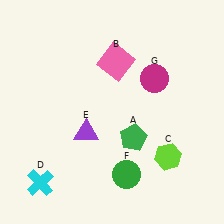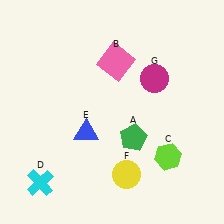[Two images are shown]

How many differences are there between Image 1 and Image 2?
There are 2 differences between the two images.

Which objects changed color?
E changed from purple to blue. F changed from green to yellow.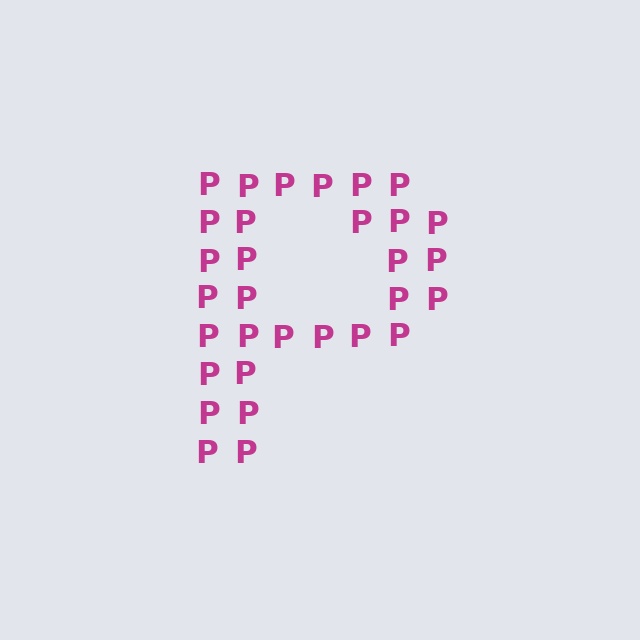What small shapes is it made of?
It is made of small letter P's.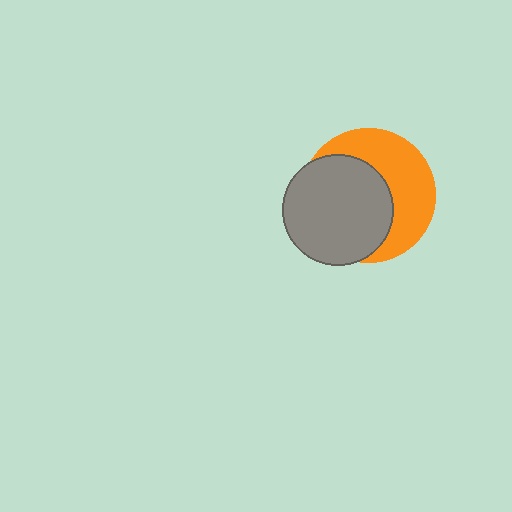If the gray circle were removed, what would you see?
You would see the complete orange circle.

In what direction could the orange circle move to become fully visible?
The orange circle could move right. That would shift it out from behind the gray circle entirely.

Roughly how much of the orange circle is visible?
About half of it is visible (roughly 46%).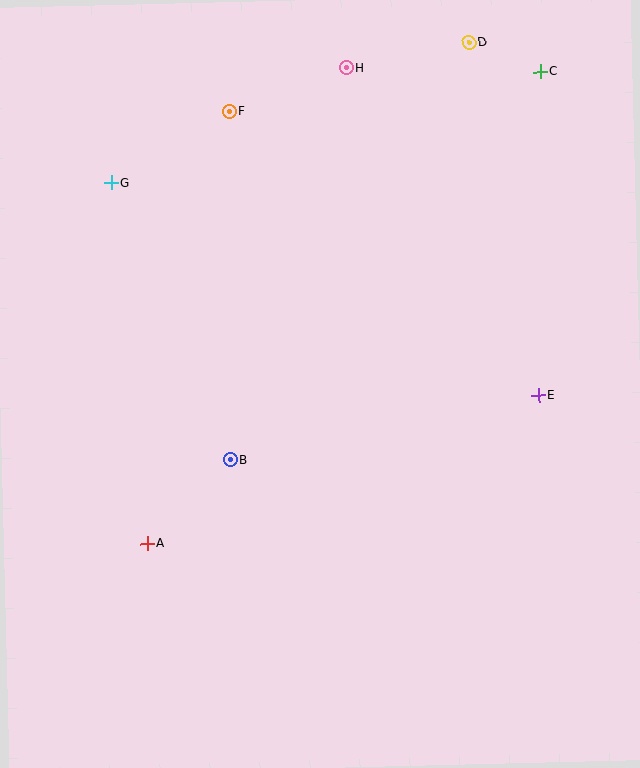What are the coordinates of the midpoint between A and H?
The midpoint between A and H is at (247, 306).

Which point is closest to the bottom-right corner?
Point E is closest to the bottom-right corner.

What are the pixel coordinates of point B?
Point B is at (230, 460).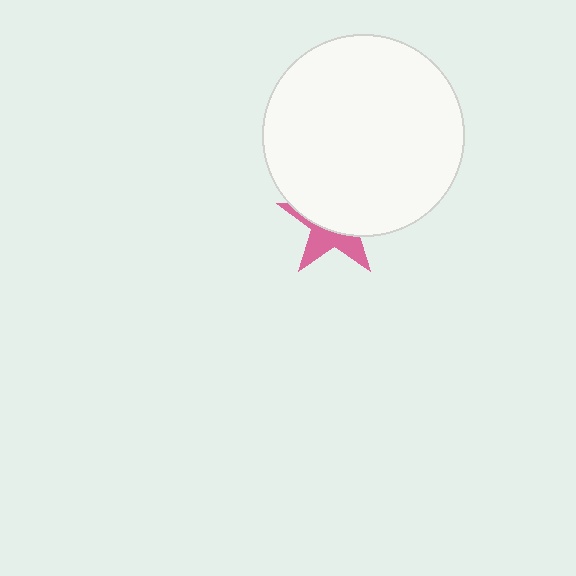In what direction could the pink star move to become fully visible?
The pink star could move down. That would shift it out from behind the white circle entirely.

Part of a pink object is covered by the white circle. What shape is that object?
It is a star.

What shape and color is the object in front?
The object in front is a white circle.